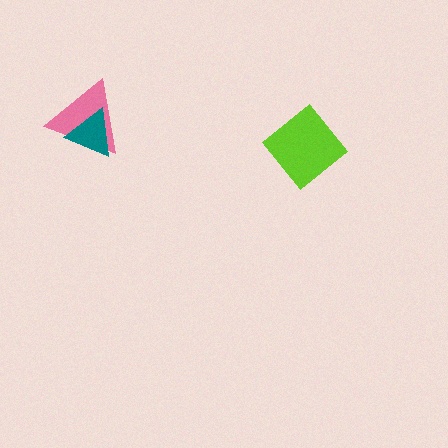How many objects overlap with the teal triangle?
1 object overlaps with the teal triangle.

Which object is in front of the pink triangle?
The teal triangle is in front of the pink triangle.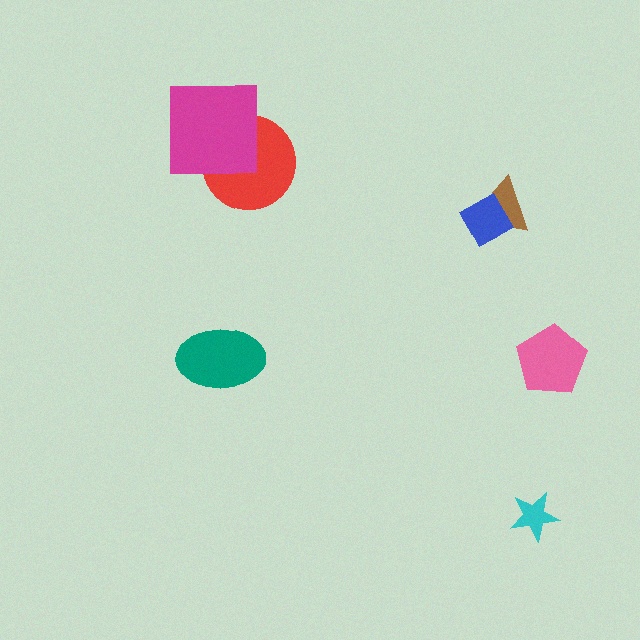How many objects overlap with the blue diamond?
1 object overlaps with the blue diamond.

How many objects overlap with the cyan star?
0 objects overlap with the cyan star.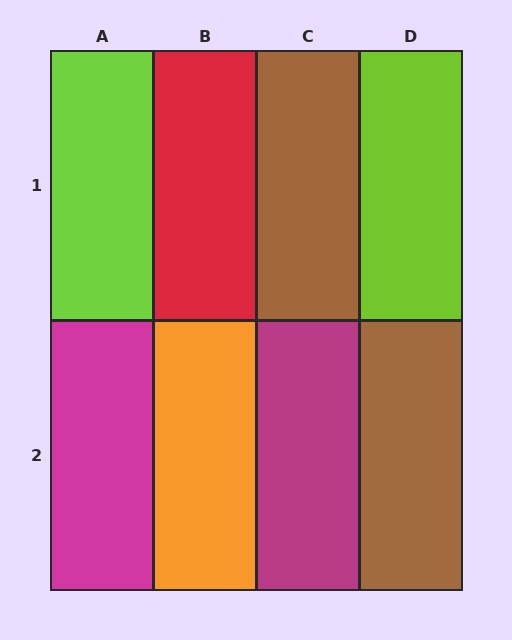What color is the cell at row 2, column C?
Magenta.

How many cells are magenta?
2 cells are magenta.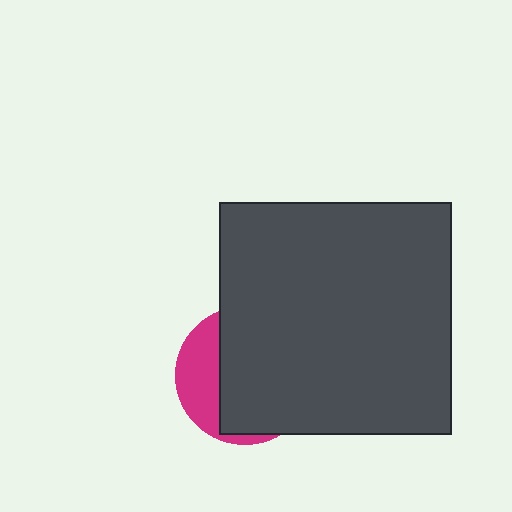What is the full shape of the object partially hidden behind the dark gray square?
The partially hidden object is a magenta circle.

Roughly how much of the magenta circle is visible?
A small part of it is visible (roughly 30%).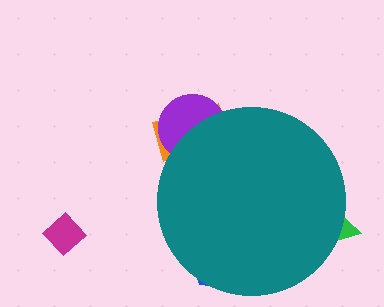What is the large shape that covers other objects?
A teal circle.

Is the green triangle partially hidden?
Yes, the green triangle is partially hidden behind the teal circle.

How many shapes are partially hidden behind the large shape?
5 shapes are partially hidden.